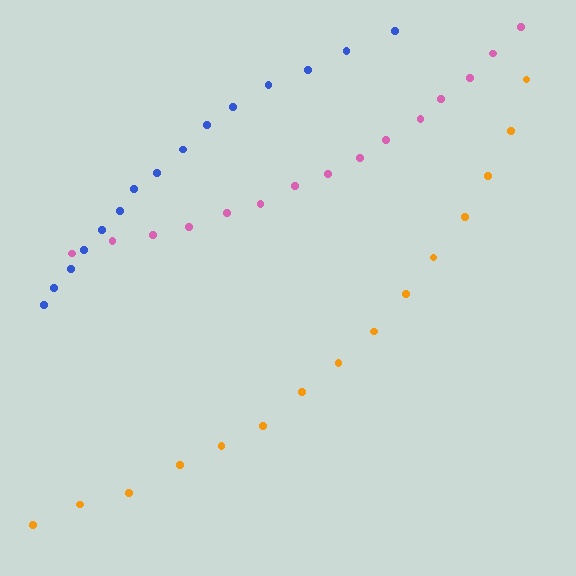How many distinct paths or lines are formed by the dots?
There are 3 distinct paths.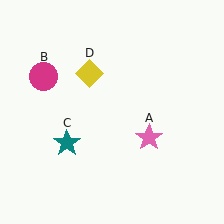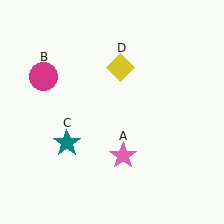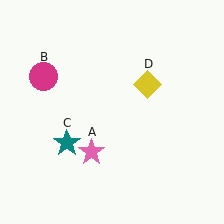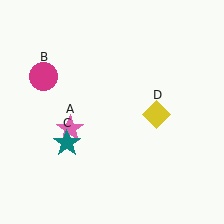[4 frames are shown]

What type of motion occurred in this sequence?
The pink star (object A), yellow diamond (object D) rotated clockwise around the center of the scene.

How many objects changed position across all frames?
2 objects changed position: pink star (object A), yellow diamond (object D).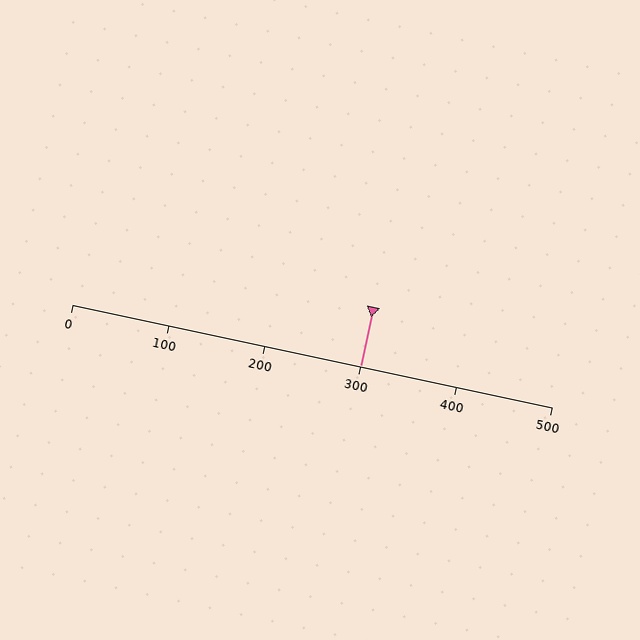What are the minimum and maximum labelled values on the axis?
The axis runs from 0 to 500.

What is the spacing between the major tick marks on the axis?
The major ticks are spaced 100 apart.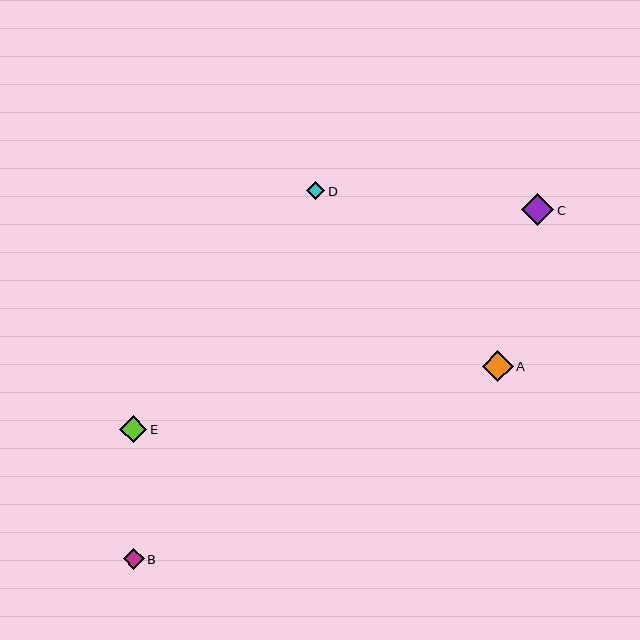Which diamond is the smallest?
Diamond D is the smallest with a size of approximately 18 pixels.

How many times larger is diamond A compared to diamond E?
Diamond A is approximately 1.2 times the size of diamond E.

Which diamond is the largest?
Diamond C is the largest with a size of approximately 32 pixels.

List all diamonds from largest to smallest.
From largest to smallest: C, A, E, B, D.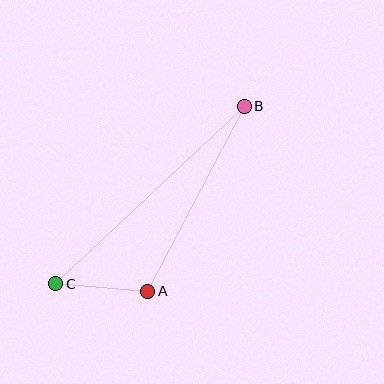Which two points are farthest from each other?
Points B and C are farthest from each other.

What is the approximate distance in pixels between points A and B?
The distance between A and B is approximately 209 pixels.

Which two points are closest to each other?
Points A and C are closest to each other.